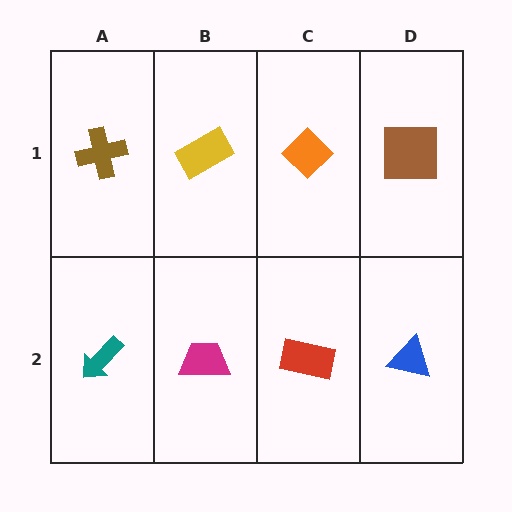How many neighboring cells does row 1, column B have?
3.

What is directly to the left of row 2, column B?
A teal arrow.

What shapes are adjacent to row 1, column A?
A teal arrow (row 2, column A), a yellow rectangle (row 1, column B).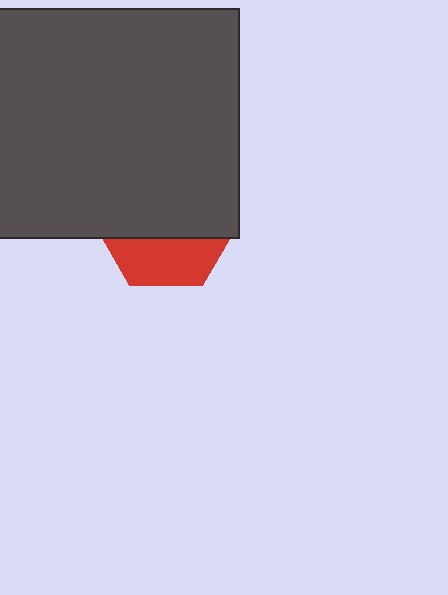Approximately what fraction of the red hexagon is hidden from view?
Roughly 67% of the red hexagon is hidden behind the dark gray rectangle.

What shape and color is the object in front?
The object in front is a dark gray rectangle.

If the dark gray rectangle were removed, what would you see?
You would see the complete red hexagon.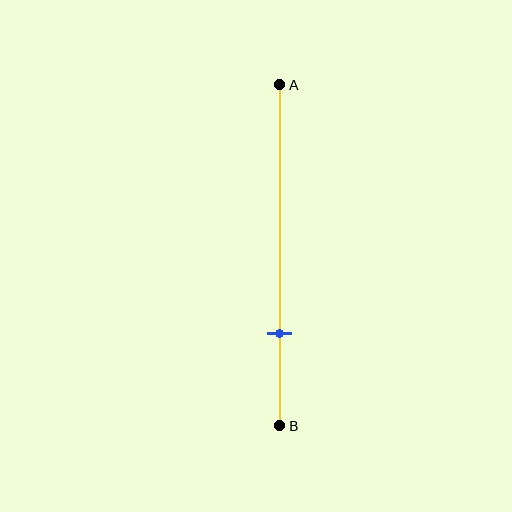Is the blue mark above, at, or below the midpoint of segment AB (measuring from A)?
The blue mark is below the midpoint of segment AB.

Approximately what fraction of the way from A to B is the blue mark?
The blue mark is approximately 75% of the way from A to B.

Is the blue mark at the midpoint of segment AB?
No, the mark is at about 75% from A, not at the 50% midpoint.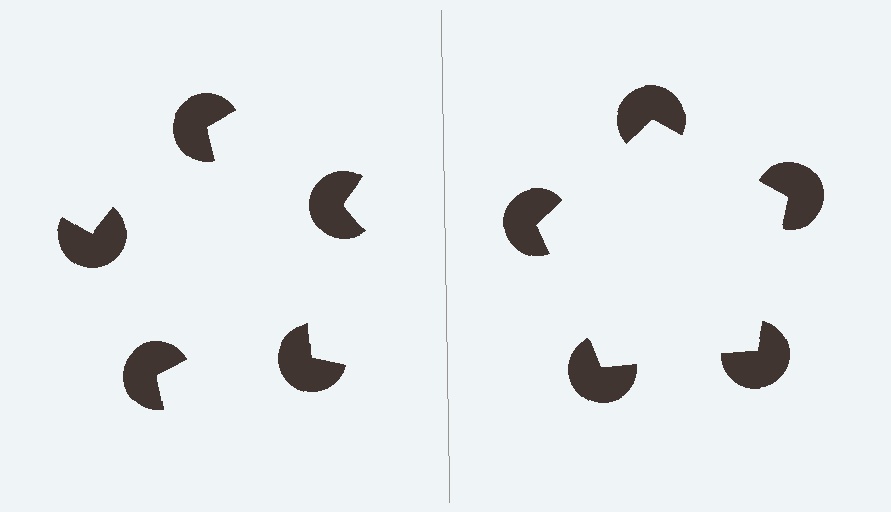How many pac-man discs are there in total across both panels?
10 — 5 on each side.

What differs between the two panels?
The pac-man discs are positioned identically on both sides; only the wedge orientations differ. On the right they align to a pentagon; on the left they are misaligned.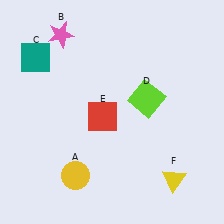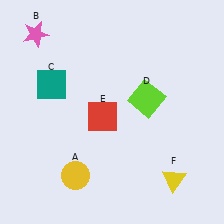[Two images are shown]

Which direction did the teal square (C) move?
The teal square (C) moved down.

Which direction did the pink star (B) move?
The pink star (B) moved left.